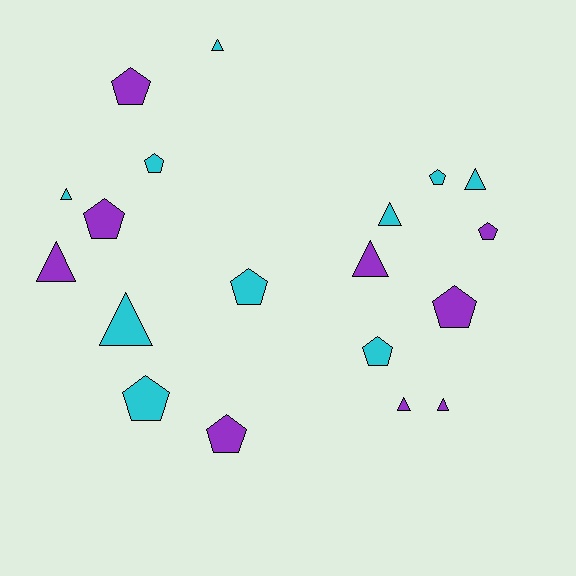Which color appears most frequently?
Cyan, with 10 objects.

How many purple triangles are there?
There are 4 purple triangles.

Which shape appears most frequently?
Pentagon, with 10 objects.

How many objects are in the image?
There are 19 objects.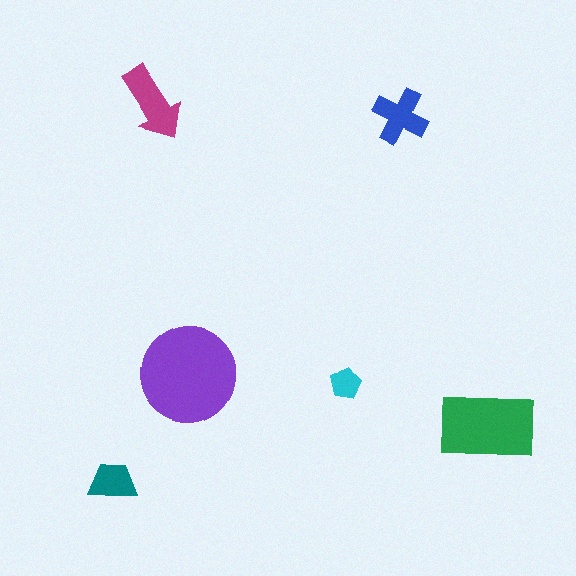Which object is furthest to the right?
The green rectangle is rightmost.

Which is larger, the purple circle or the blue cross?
The purple circle.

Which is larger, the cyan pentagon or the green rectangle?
The green rectangle.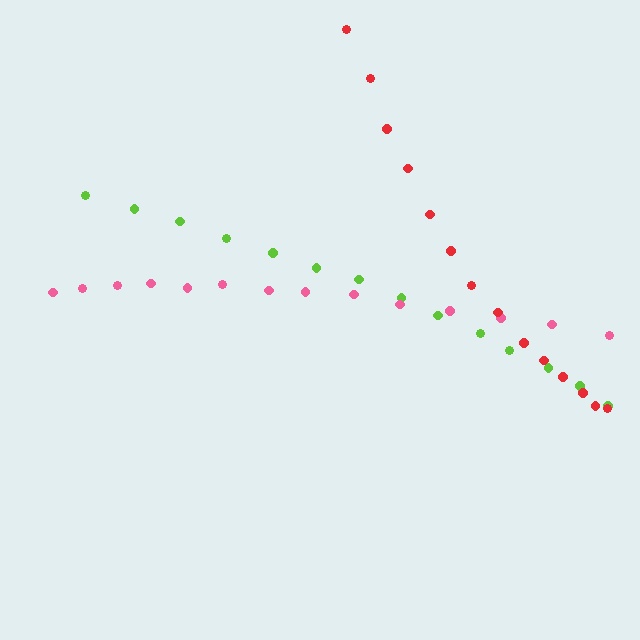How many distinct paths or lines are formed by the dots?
There are 3 distinct paths.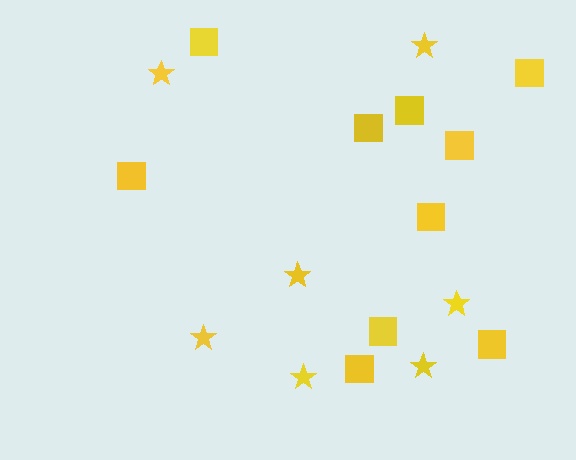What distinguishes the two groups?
There are 2 groups: one group of stars (7) and one group of squares (10).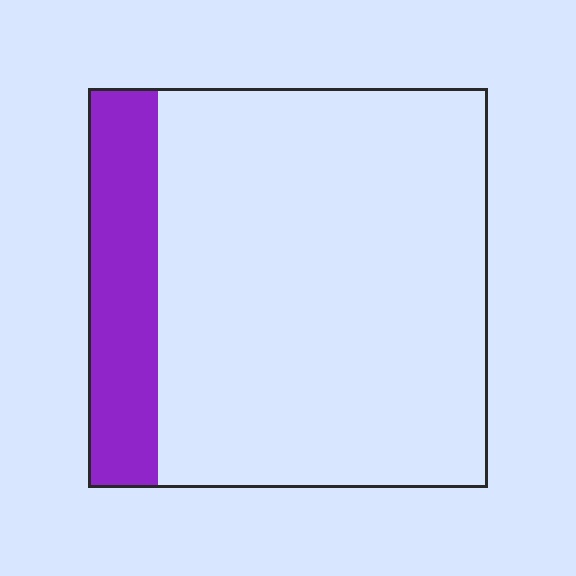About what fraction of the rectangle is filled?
About one sixth (1/6).